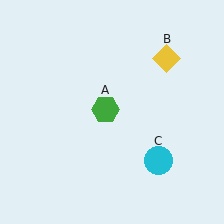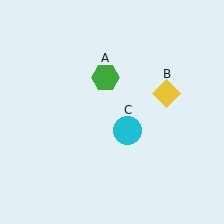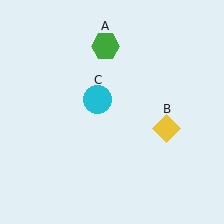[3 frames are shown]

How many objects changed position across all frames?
3 objects changed position: green hexagon (object A), yellow diamond (object B), cyan circle (object C).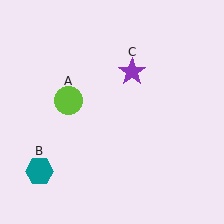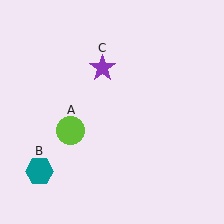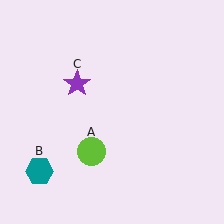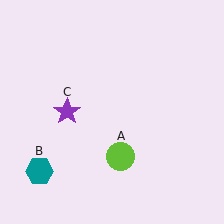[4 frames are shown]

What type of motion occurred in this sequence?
The lime circle (object A), purple star (object C) rotated counterclockwise around the center of the scene.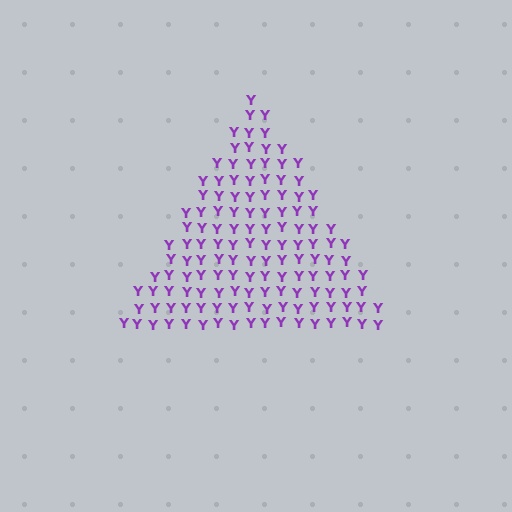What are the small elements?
The small elements are letter Y's.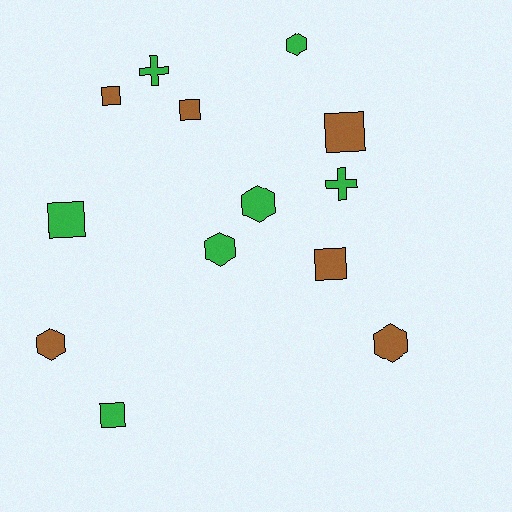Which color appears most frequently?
Green, with 7 objects.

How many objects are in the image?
There are 13 objects.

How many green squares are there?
There are 2 green squares.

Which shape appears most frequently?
Square, with 6 objects.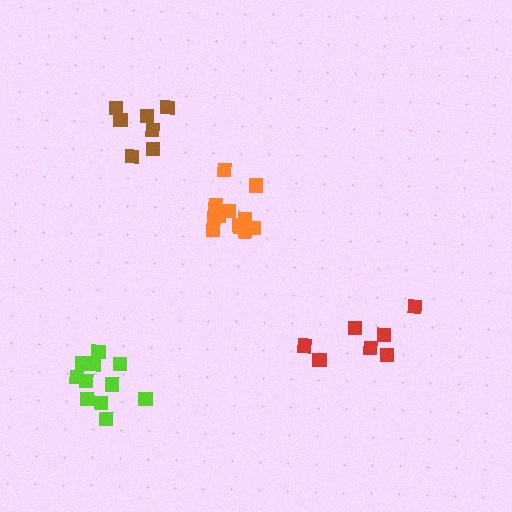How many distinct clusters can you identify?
There are 4 distinct clusters.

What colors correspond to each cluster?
The clusters are colored: red, brown, orange, lime.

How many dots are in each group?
Group 1: 7 dots, Group 2: 7 dots, Group 3: 12 dots, Group 4: 11 dots (37 total).